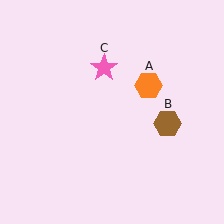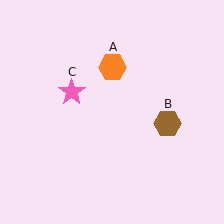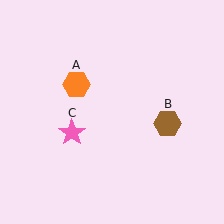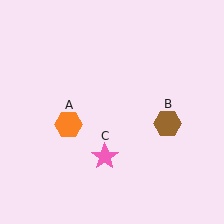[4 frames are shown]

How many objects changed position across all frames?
2 objects changed position: orange hexagon (object A), pink star (object C).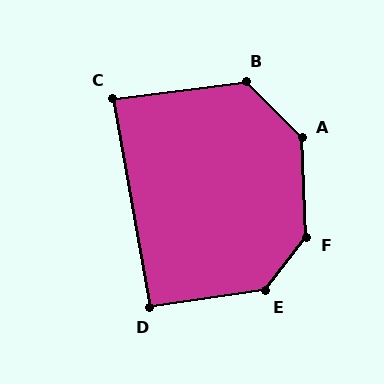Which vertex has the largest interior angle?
F, at approximately 140 degrees.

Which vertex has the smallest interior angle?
C, at approximately 87 degrees.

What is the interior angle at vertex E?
Approximately 136 degrees (obtuse).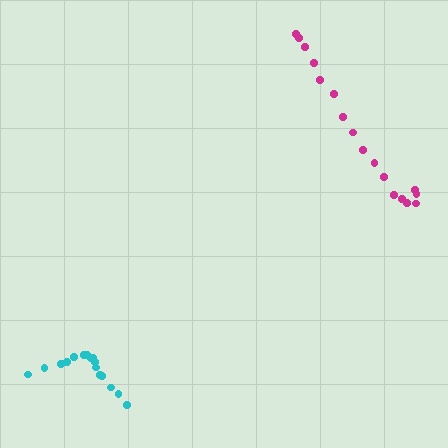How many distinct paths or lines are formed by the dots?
There are 2 distinct paths.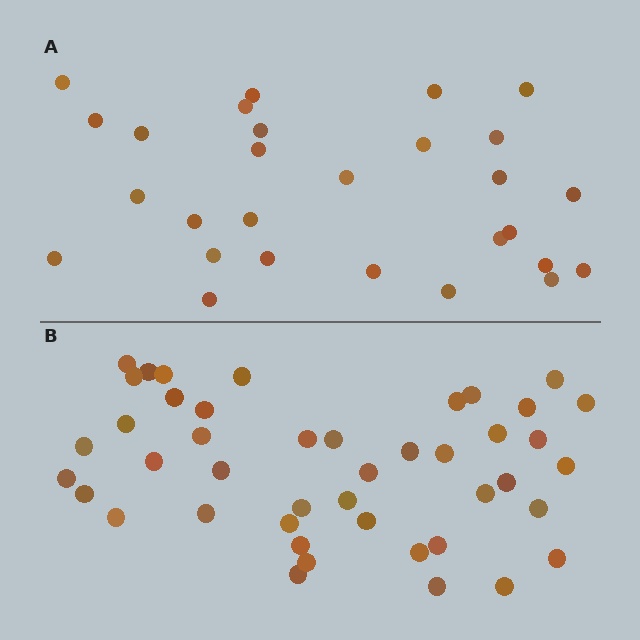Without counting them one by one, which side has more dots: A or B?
Region B (the bottom region) has more dots.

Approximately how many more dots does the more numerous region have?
Region B has approximately 15 more dots than region A.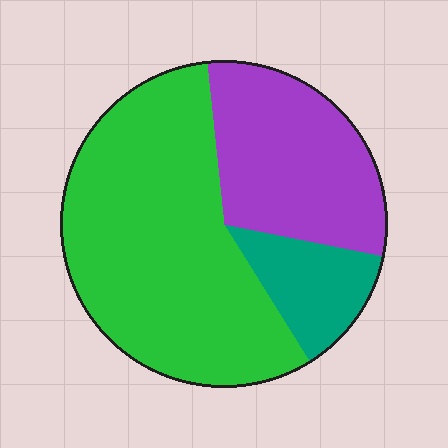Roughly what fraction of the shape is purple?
Purple takes up about one third (1/3) of the shape.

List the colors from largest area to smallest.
From largest to smallest: green, purple, teal.